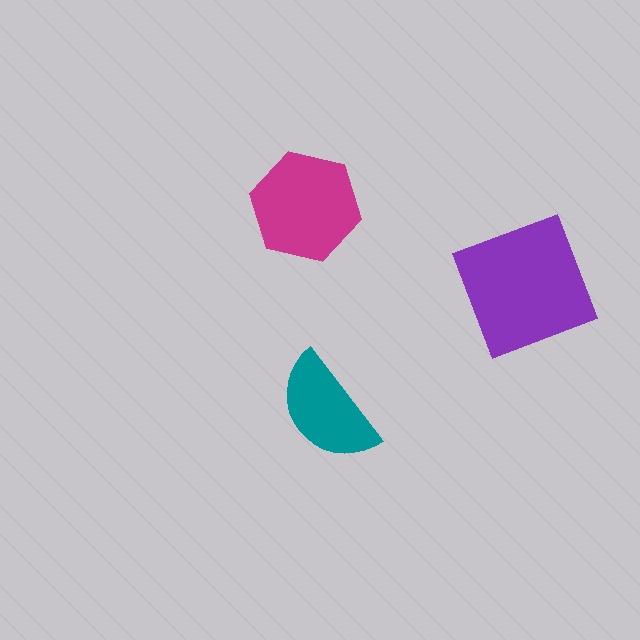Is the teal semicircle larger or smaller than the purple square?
Smaller.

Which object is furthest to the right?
The purple square is rightmost.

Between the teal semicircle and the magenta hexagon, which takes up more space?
The magenta hexagon.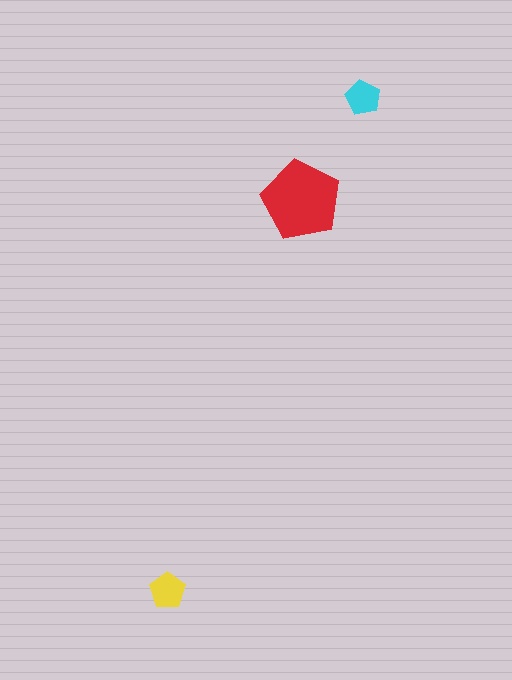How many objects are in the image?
There are 3 objects in the image.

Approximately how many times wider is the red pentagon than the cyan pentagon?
About 2.5 times wider.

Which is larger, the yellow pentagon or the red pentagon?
The red one.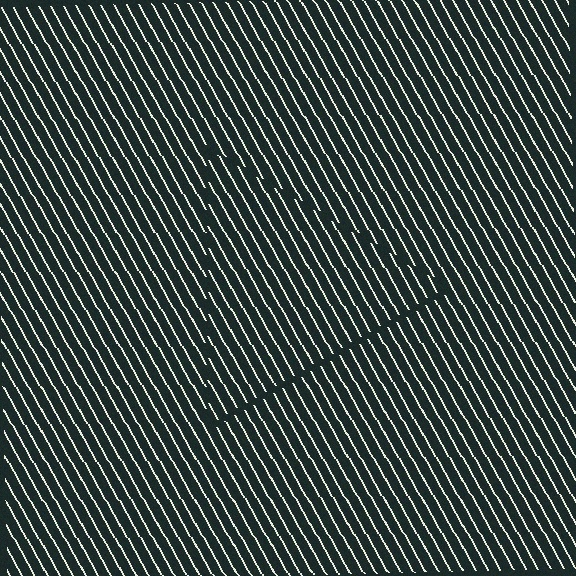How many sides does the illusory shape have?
3 sides — the line-ends trace a triangle.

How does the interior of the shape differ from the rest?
The interior of the shape contains the same grating, shifted by half a period — the contour is defined by the phase discontinuity where line-ends from the inner and outer gratings abut.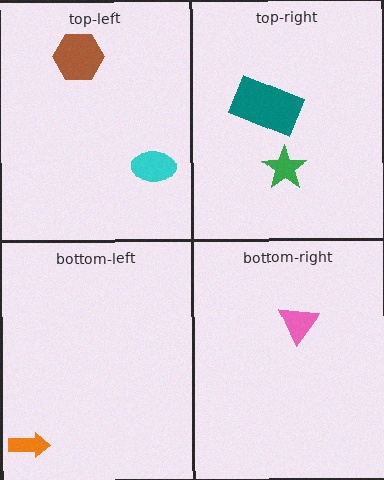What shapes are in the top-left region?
The cyan ellipse, the brown hexagon.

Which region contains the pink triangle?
The bottom-right region.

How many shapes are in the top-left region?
2.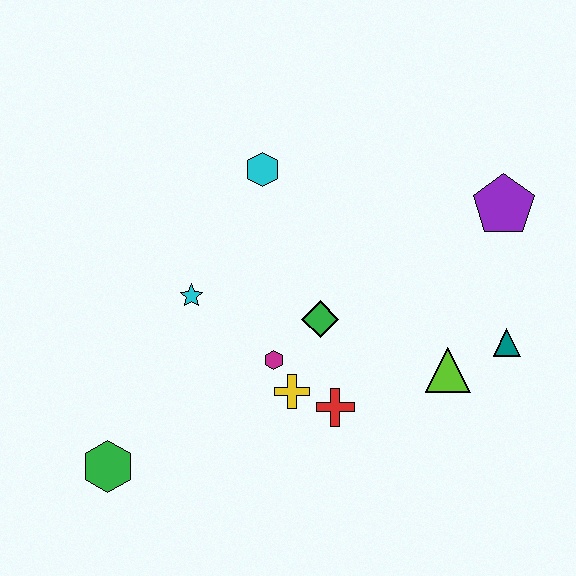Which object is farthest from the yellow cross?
The purple pentagon is farthest from the yellow cross.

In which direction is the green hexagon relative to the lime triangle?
The green hexagon is to the left of the lime triangle.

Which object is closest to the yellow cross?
The magenta hexagon is closest to the yellow cross.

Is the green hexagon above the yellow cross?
No